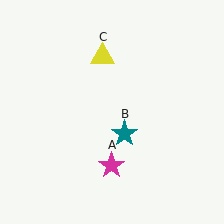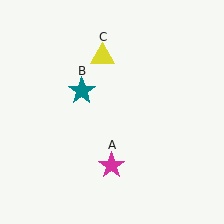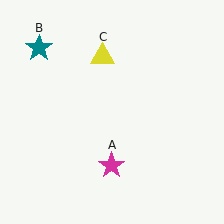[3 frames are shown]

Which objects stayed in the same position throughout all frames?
Magenta star (object A) and yellow triangle (object C) remained stationary.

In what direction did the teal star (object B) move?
The teal star (object B) moved up and to the left.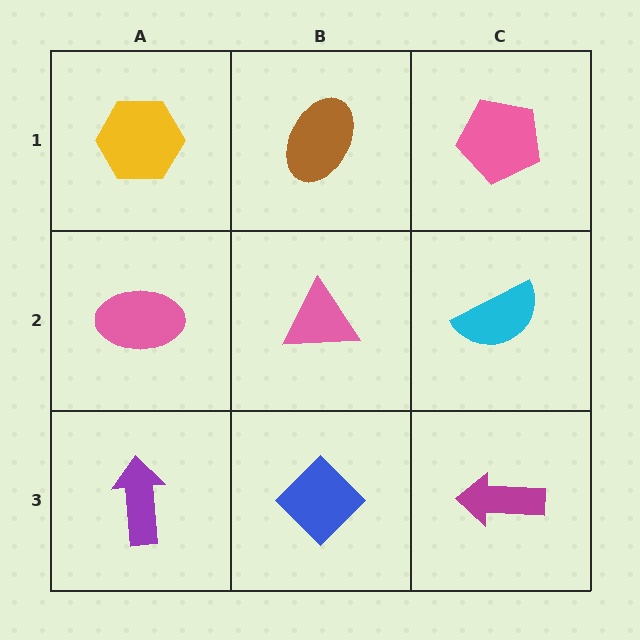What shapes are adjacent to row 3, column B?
A pink triangle (row 2, column B), a purple arrow (row 3, column A), a magenta arrow (row 3, column C).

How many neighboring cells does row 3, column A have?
2.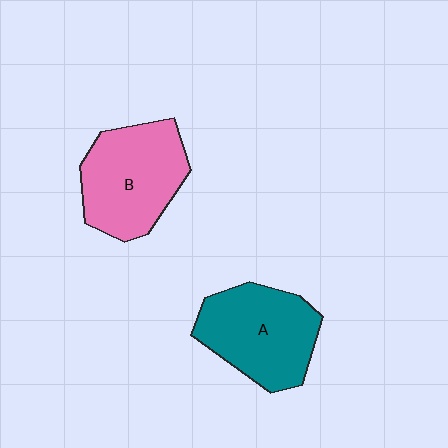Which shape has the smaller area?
Shape A (teal).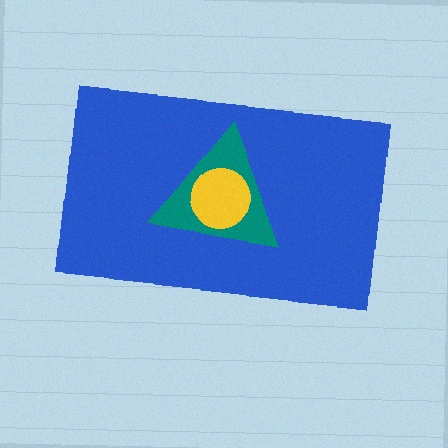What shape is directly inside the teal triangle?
The yellow circle.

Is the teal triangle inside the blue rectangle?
Yes.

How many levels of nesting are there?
3.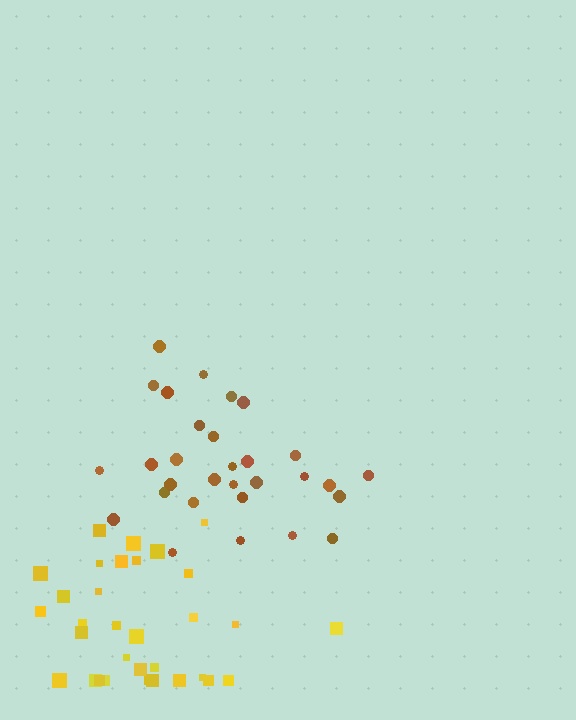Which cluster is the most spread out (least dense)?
Brown.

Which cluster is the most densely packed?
Yellow.